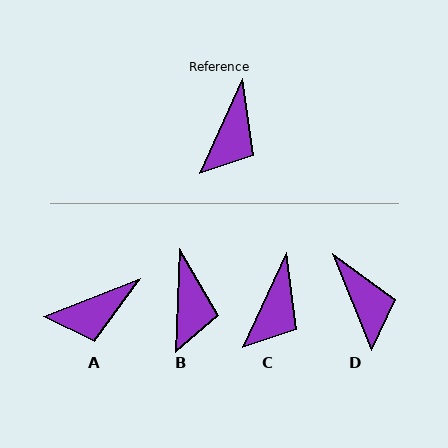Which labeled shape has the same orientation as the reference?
C.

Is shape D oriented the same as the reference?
No, it is off by about 46 degrees.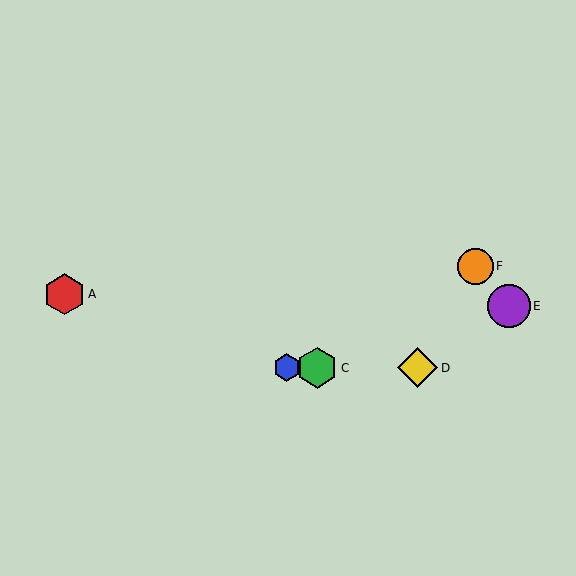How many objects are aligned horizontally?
3 objects (B, C, D) are aligned horizontally.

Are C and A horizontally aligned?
No, C is at y≈368 and A is at y≈294.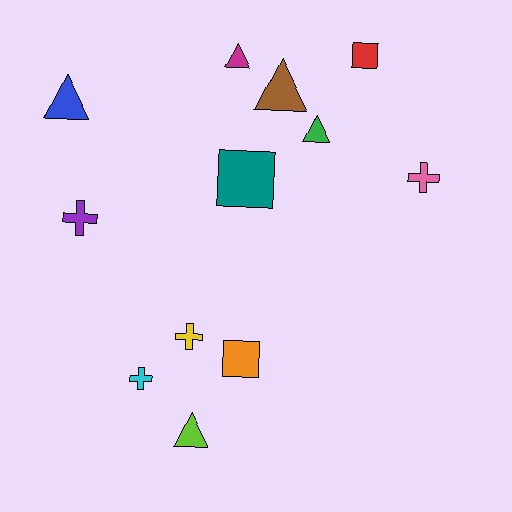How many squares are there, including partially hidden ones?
There are 3 squares.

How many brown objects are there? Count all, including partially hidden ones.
There is 1 brown object.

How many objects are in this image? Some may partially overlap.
There are 12 objects.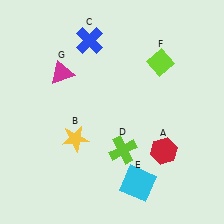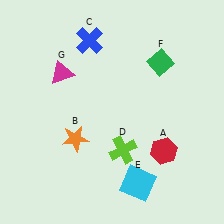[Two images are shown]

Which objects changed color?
B changed from yellow to orange. F changed from lime to green.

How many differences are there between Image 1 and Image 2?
There are 2 differences between the two images.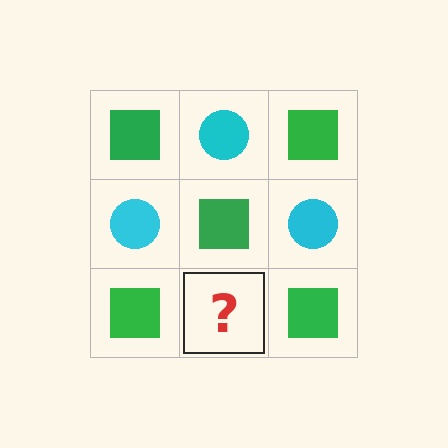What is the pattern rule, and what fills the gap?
The rule is that it alternates green square and cyan circle in a checkerboard pattern. The gap should be filled with a cyan circle.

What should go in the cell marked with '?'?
The missing cell should contain a cyan circle.